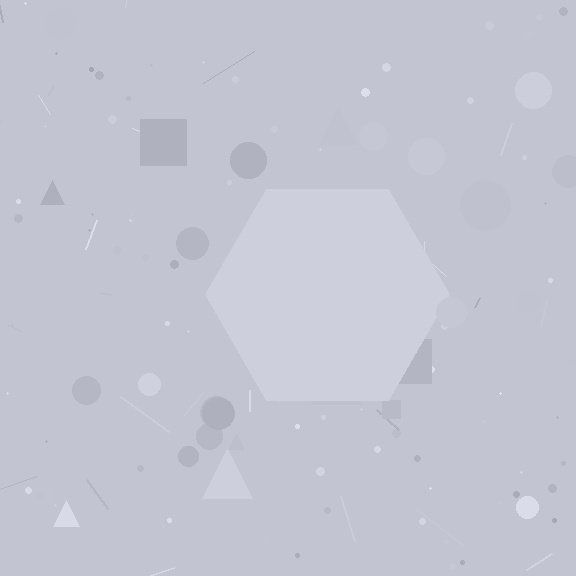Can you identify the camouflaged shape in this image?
The camouflaged shape is a hexagon.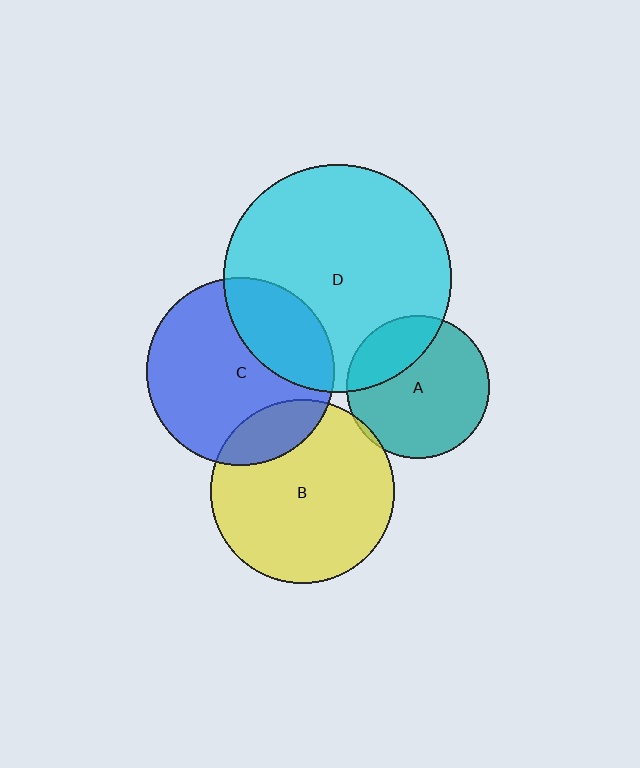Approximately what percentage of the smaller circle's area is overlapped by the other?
Approximately 5%.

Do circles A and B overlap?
Yes.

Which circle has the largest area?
Circle D (cyan).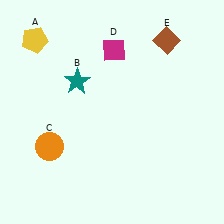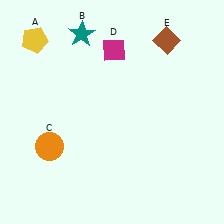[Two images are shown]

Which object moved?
The teal star (B) moved up.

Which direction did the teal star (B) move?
The teal star (B) moved up.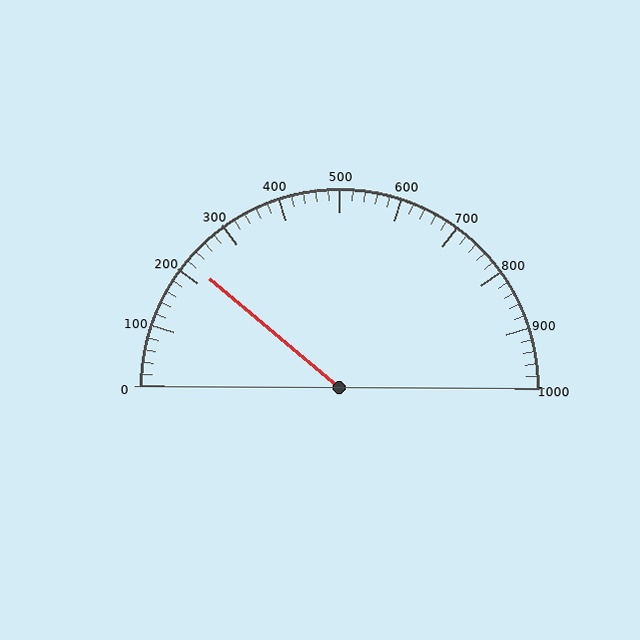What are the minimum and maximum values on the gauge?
The gauge ranges from 0 to 1000.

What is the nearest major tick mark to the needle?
The nearest major tick mark is 200.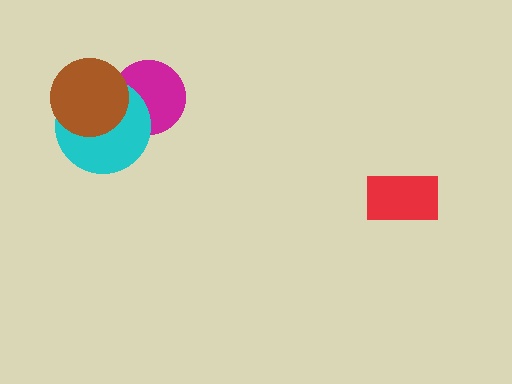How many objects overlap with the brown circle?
2 objects overlap with the brown circle.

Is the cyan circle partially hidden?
Yes, it is partially covered by another shape.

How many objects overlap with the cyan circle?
2 objects overlap with the cyan circle.